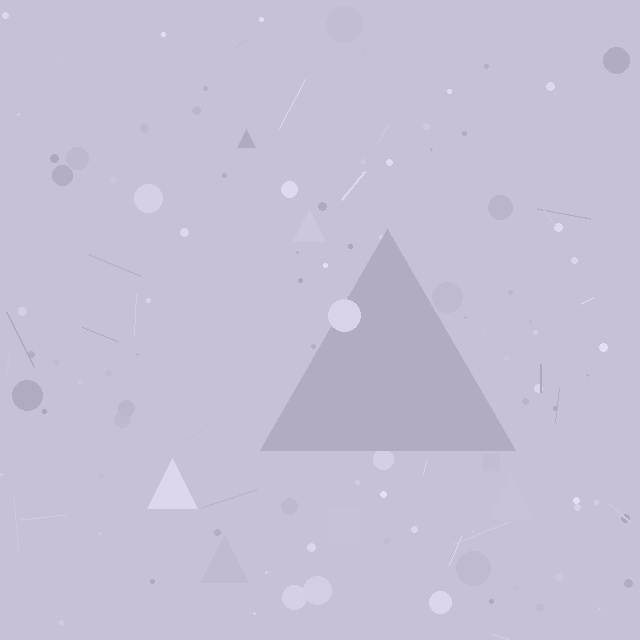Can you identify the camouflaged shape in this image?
The camouflaged shape is a triangle.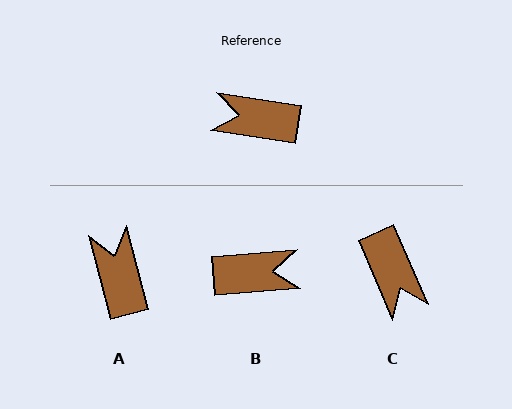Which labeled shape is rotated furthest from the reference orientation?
B, about 167 degrees away.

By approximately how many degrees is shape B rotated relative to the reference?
Approximately 167 degrees clockwise.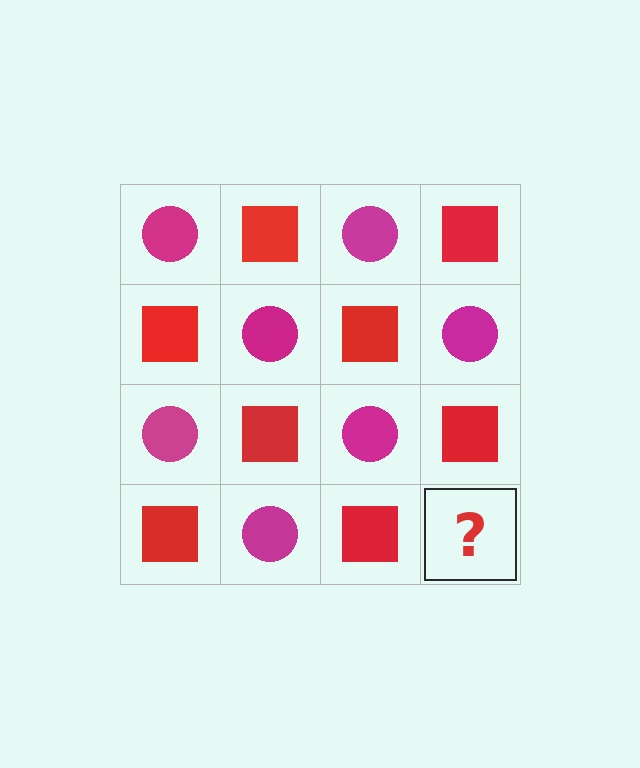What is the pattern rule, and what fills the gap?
The rule is that it alternates magenta circle and red square in a checkerboard pattern. The gap should be filled with a magenta circle.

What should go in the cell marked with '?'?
The missing cell should contain a magenta circle.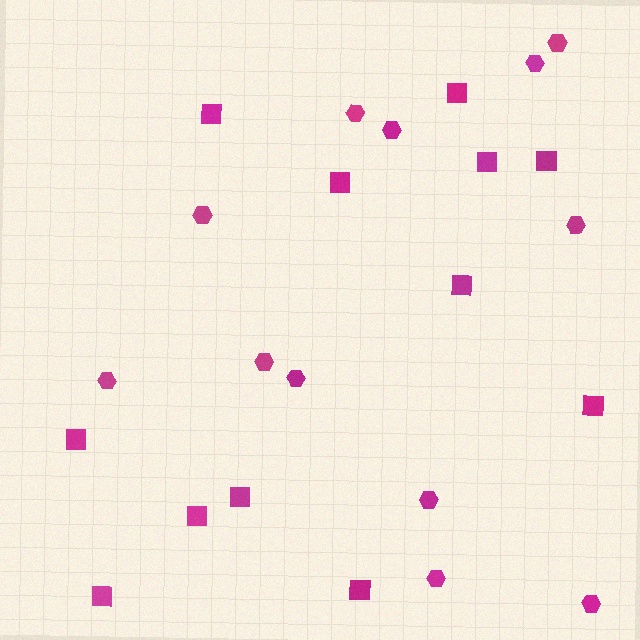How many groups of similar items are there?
There are 2 groups: one group of hexagons (12) and one group of squares (12).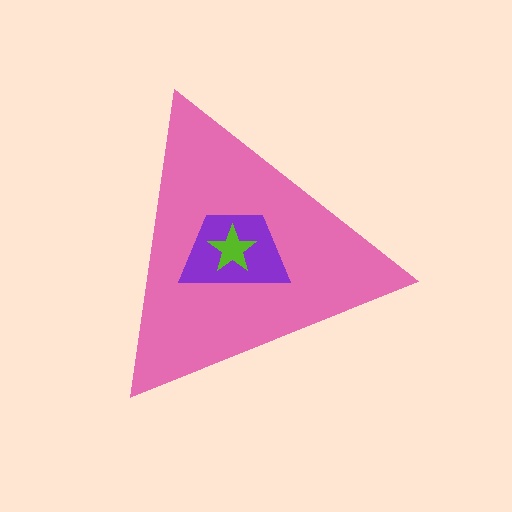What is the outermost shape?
The pink triangle.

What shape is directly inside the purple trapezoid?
The lime star.